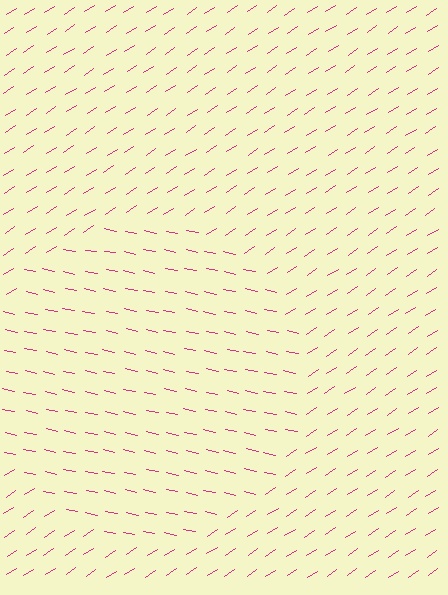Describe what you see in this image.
The image is filled with small magenta line segments. A circle region in the image has lines oriented differently from the surrounding lines, creating a visible texture boundary.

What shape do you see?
I see a circle.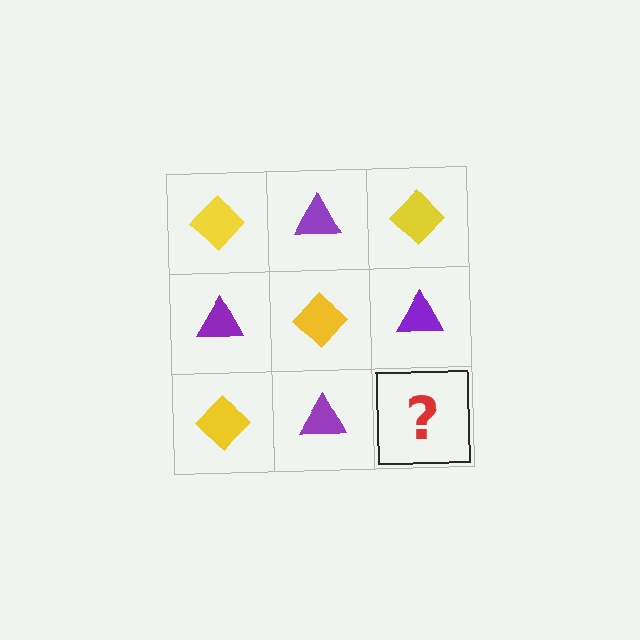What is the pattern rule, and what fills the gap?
The rule is that it alternates yellow diamond and purple triangle in a checkerboard pattern. The gap should be filled with a yellow diamond.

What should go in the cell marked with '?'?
The missing cell should contain a yellow diamond.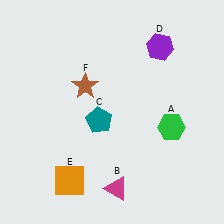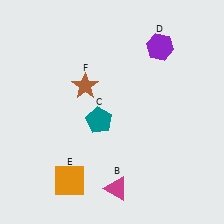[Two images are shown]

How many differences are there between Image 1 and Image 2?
There is 1 difference between the two images.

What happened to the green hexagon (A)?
The green hexagon (A) was removed in Image 2. It was in the bottom-right area of Image 1.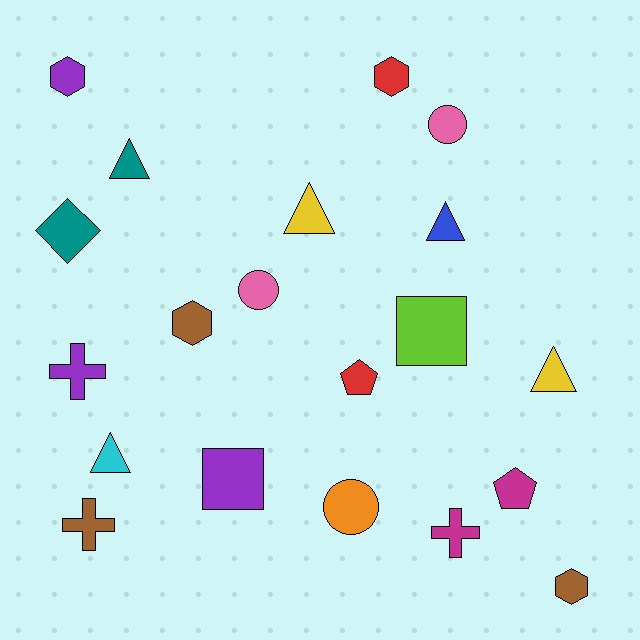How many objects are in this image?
There are 20 objects.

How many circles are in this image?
There are 3 circles.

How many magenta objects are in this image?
There are 2 magenta objects.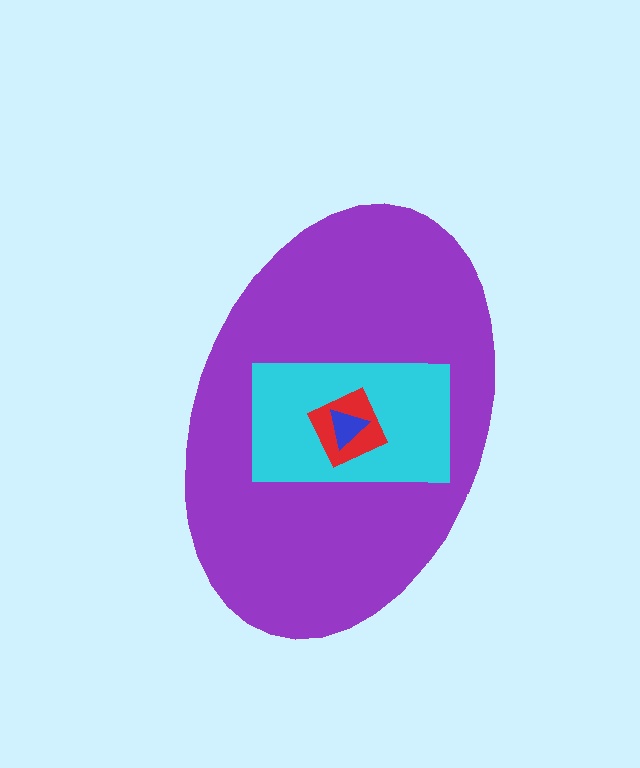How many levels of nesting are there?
4.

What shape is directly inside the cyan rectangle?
The red square.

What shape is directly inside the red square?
The blue triangle.